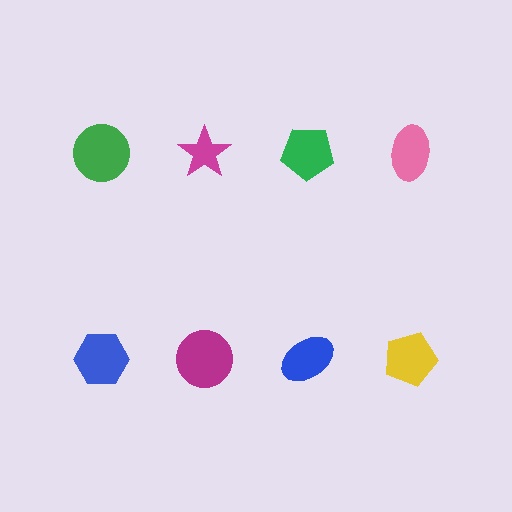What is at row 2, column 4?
A yellow pentagon.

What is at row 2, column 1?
A blue hexagon.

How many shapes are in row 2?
4 shapes.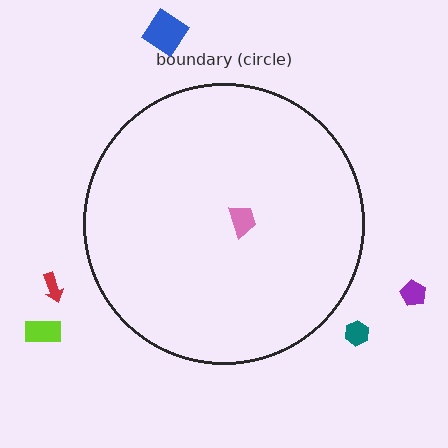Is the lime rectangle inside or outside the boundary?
Outside.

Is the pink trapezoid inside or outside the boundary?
Inside.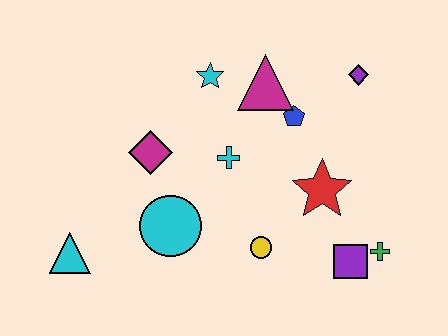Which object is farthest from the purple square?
The cyan triangle is farthest from the purple square.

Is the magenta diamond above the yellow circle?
Yes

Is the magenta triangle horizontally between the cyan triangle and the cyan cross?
No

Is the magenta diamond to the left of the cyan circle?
Yes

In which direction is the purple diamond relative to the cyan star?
The purple diamond is to the right of the cyan star.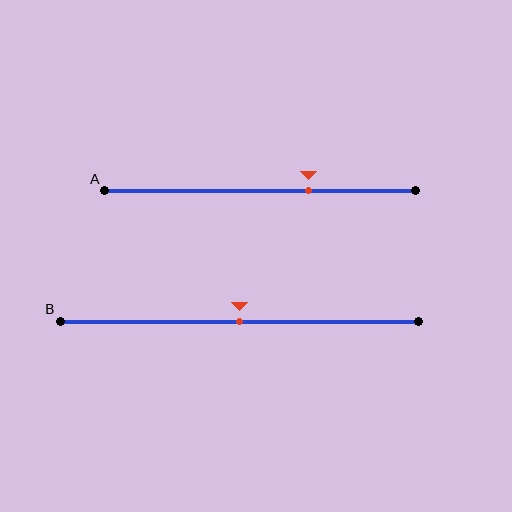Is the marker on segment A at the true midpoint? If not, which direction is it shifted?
No, the marker on segment A is shifted to the right by about 15% of the segment length.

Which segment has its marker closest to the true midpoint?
Segment B has its marker closest to the true midpoint.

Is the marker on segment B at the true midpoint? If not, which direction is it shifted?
Yes, the marker on segment B is at the true midpoint.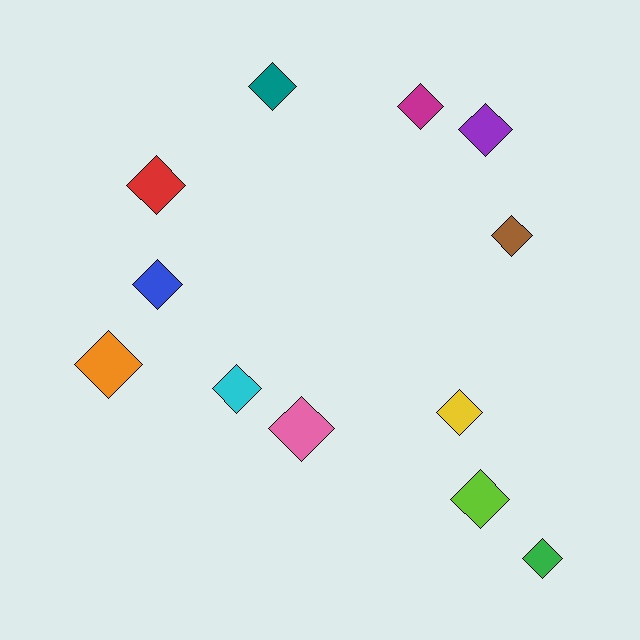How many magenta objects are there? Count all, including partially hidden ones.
There is 1 magenta object.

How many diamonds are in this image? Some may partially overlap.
There are 12 diamonds.